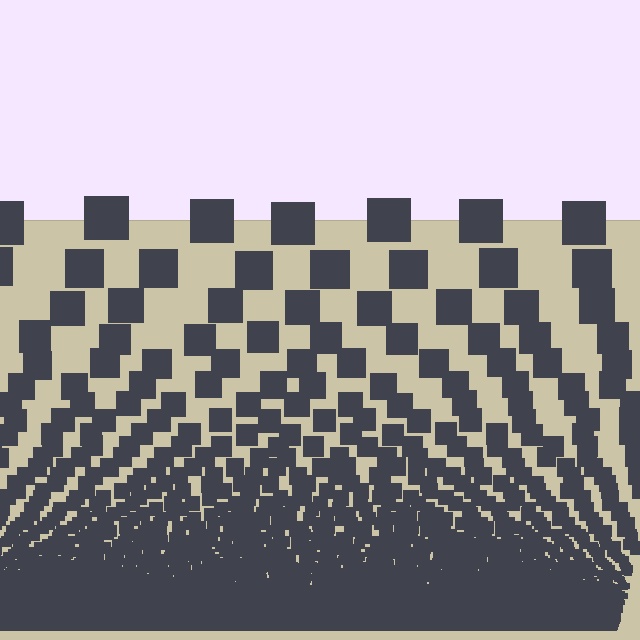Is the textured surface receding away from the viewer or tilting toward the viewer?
The surface appears to tilt toward the viewer. Texture elements get larger and sparser toward the top.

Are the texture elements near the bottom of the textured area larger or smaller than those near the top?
Smaller. The gradient is inverted — elements near the bottom are smaller and denser.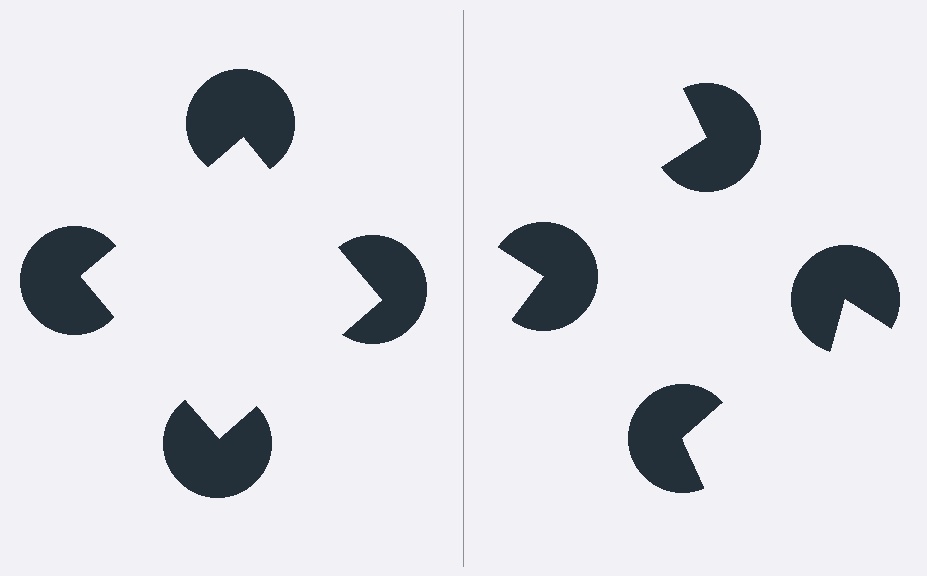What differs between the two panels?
The pac-man discs are positioned identically on both sides; only the wedge orientations differ. On the left they align to a square; on the right they are misaligned.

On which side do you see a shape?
An illusory square appears on the left side. On the right side the wedge cuts are rotated, so no coherent shape forms.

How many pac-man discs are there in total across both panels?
8 — 4 on each side.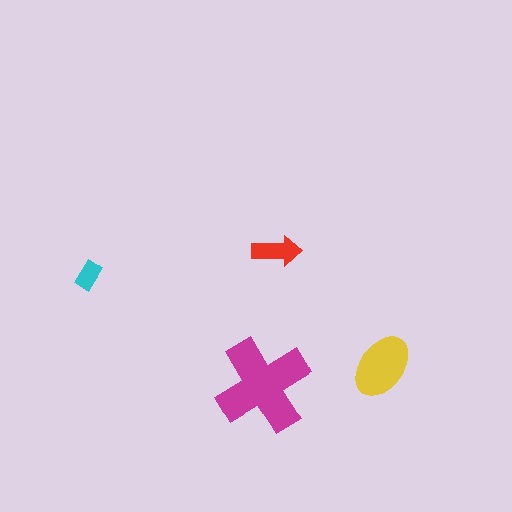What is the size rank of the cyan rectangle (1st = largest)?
4th.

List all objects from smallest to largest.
The cyan rectangle, the red arrow, the yellow ellipse, the magenta cross.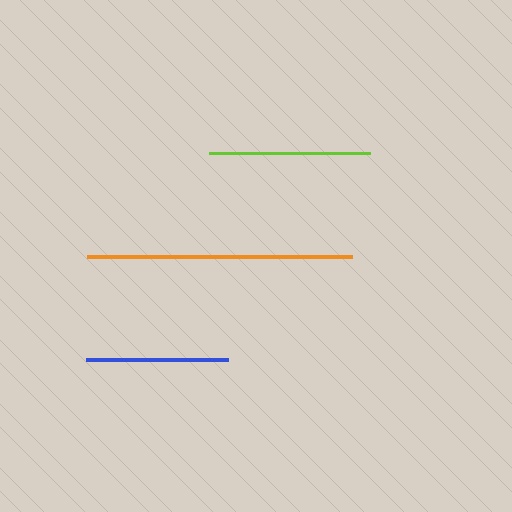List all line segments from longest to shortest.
From longest to shortest: orange, lime, blue.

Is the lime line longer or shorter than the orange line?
The orange line is longer than the lime line.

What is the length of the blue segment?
The blue segment is approximately 141 pixels long.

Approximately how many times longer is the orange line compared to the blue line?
The orange line is approximately 1.9 times the length of the blue line.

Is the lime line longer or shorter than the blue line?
The lime line is longer than the blue line.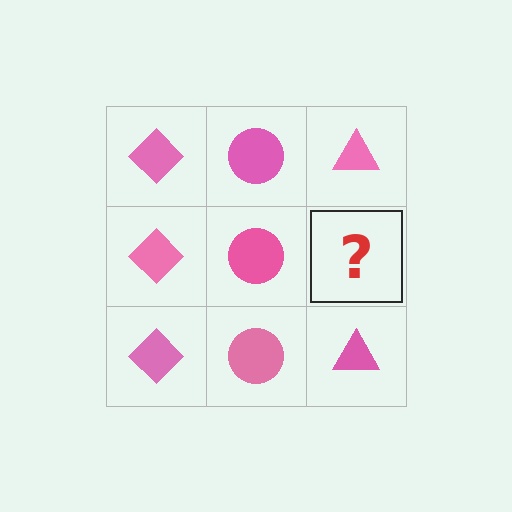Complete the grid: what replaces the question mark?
The question mark should be replaced with a pink triangle.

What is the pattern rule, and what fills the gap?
The rule is that each column has a consistent shape. The gap should be filled with a pink triangle.